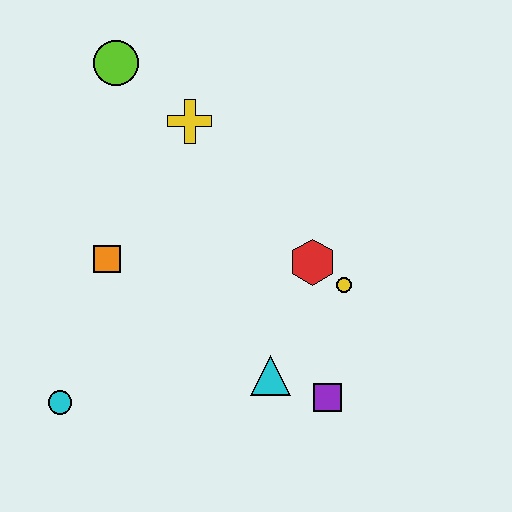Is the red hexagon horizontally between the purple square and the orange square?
Yes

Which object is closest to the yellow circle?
The red hexagon is closest to the yellow circle.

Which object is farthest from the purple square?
The lime circle is farthest from the purple square.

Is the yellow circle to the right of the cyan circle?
Yes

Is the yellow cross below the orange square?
No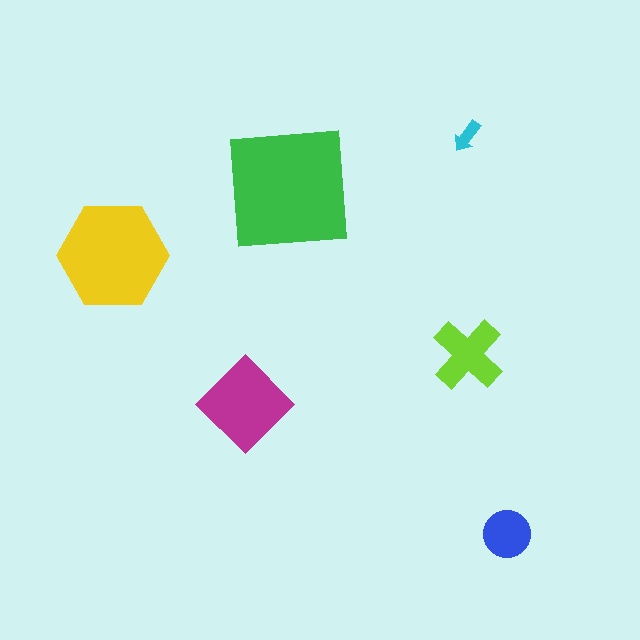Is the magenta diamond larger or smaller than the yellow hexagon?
Smaller.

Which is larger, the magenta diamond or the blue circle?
The magenta diamond.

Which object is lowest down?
The blue circle is bottommost.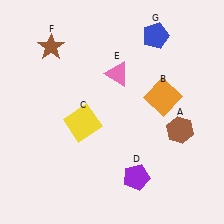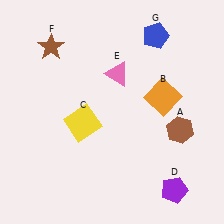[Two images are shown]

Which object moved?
The purple pentagon (D) moved right.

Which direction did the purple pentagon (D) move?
The purple pentagon (D) moved right.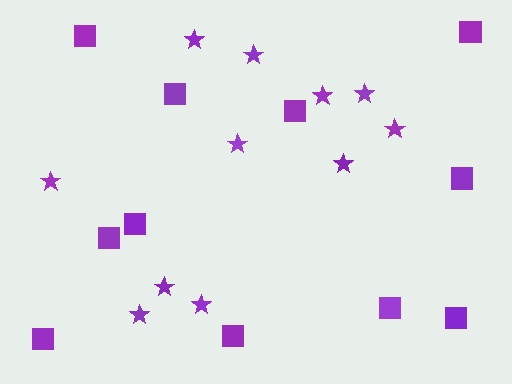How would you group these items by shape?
There are 2 groups: one group of squares (11) and one group of stars (11).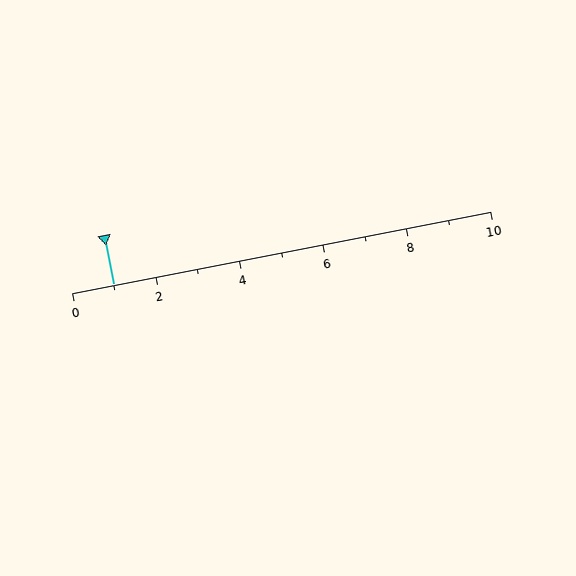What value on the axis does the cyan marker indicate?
The marker indicates approximately 1.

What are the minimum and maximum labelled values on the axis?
The axis runs from 0 to 10.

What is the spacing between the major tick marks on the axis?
The major ticks are spaced 2 apart.